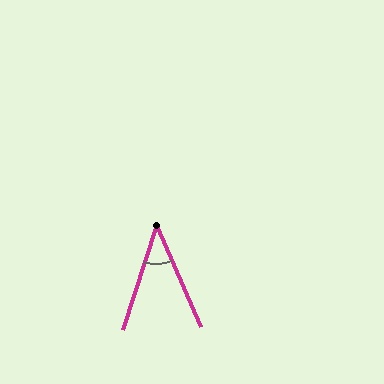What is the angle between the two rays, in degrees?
Approximately 42 degrees.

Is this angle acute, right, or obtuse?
It is acute.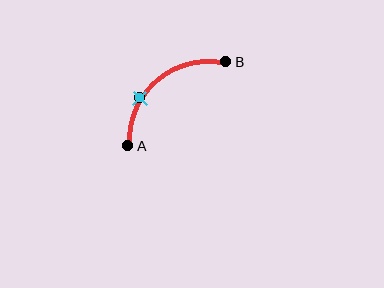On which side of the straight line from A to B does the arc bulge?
The arc bulges above and to the left of the straight line connecting A and B.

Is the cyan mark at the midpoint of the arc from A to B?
No. The cyan mark lies on the arc but is closer to endpoint A. The arc midpoint would be at the point on the curve equidistant along the arc from both A and B.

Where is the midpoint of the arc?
The arc midpoint is the point on the curve farthest from the straight line joining A and B. It sits above and to the left of that line.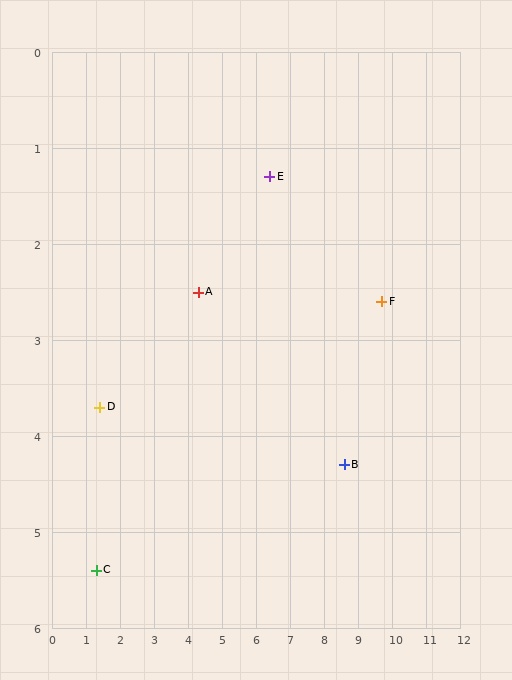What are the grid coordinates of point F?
Point F is at approximately (9.7, 2.6).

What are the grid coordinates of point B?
Point B is at approximately (8.6, 4.3).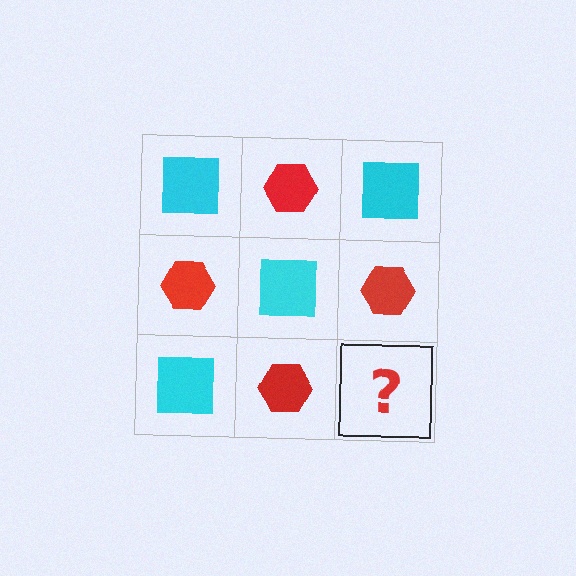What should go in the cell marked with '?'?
The missing cell should contain a cyan square.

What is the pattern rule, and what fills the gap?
The rule is that it alternates cyan square and red hexagon in a checkerboard pattern. The gap should be filled with a cyan square.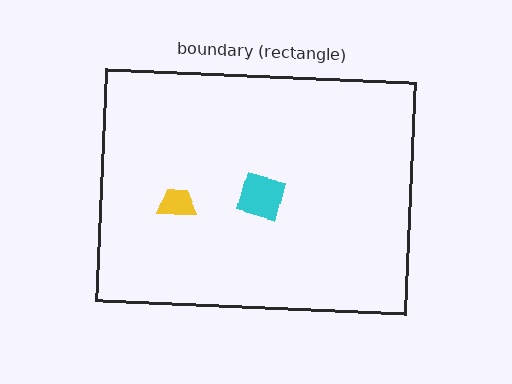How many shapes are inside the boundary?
2 inside, 0 outside.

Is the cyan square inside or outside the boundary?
Inside.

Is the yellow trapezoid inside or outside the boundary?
Inside.